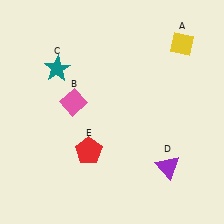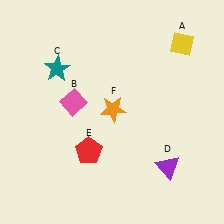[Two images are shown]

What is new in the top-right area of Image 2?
An orange star (F) was added in the top-right area of Image 2.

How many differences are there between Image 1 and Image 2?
There is 1 difference between the two images.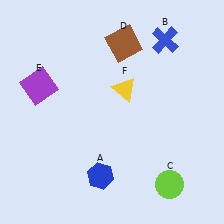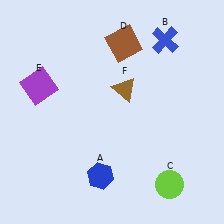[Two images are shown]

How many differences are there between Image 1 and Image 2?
There is 1 difference between the two images.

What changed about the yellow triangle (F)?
In Image 1, F is yellow. In Image 2, it changed to brown.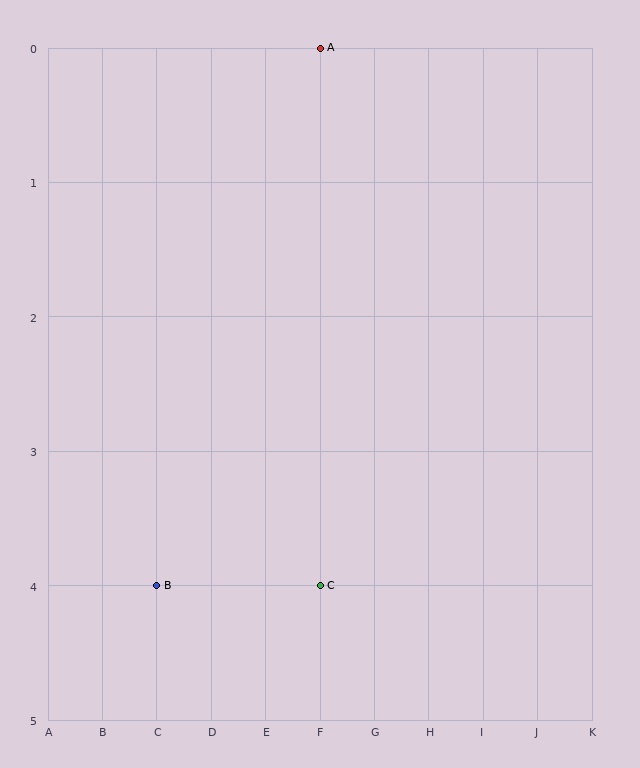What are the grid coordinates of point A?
Point A is at grid coordinates (F, 0).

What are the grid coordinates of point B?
Point B is at grid coordinates (C, 4).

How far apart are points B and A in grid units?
Points B and A are 3 columns and 4 rows apart (about 5.0 grid units diagonally).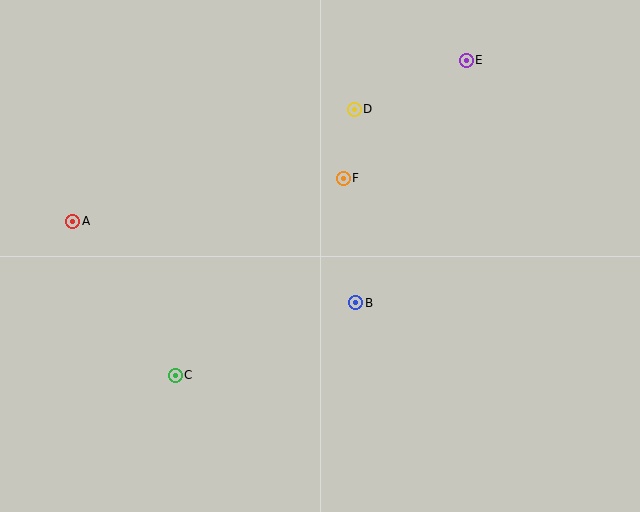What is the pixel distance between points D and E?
The distance between D and E is 122 pixels.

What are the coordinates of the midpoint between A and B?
The midpoint between A and B is at (214, 262).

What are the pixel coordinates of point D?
Point D is at (354, 109).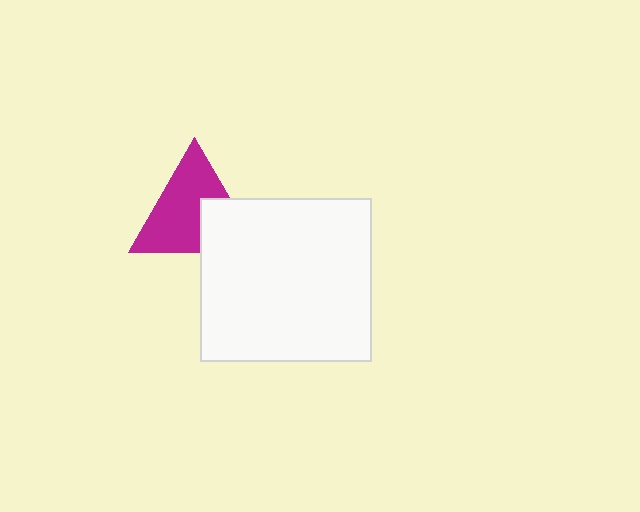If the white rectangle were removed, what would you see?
You would see the complete magenta triangle.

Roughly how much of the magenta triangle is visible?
Most of it is visible (roughly 67%).